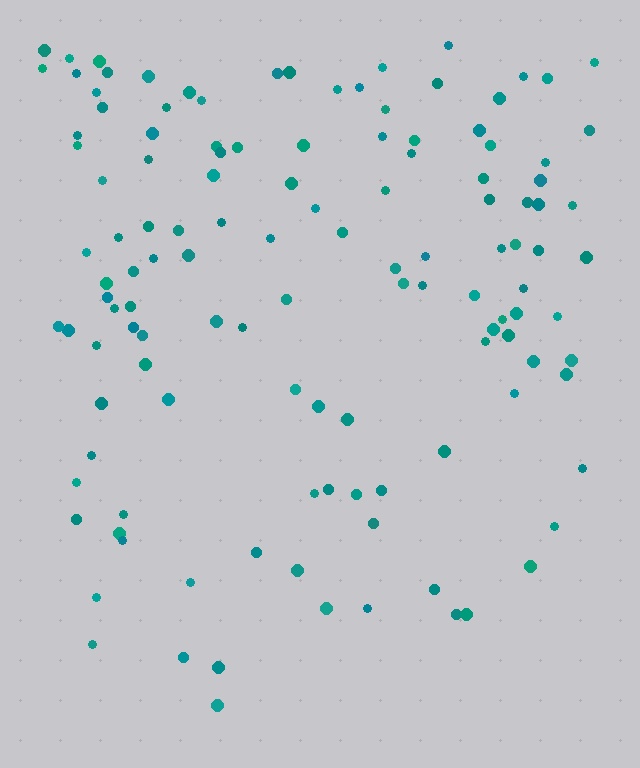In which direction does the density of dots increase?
From bottom to top, with the top side densest.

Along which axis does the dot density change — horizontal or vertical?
Vertical.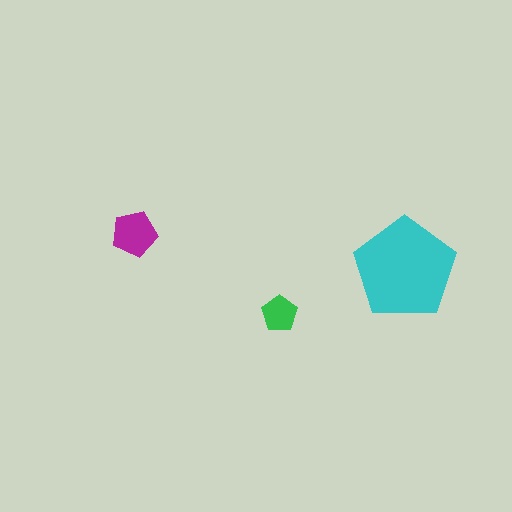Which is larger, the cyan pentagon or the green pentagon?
The cyan one.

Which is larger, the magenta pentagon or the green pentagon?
The magenta one.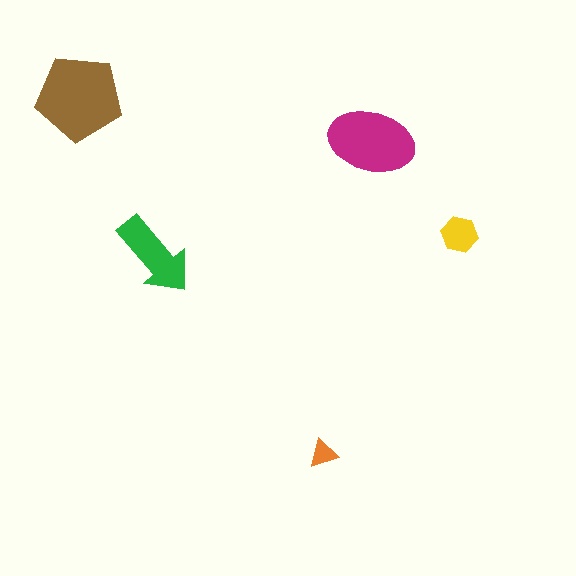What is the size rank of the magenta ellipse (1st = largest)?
2nd.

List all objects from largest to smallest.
The brown pentagon, the magenta ellipse, the green arrow, the yellow hexagon, the orange triangle.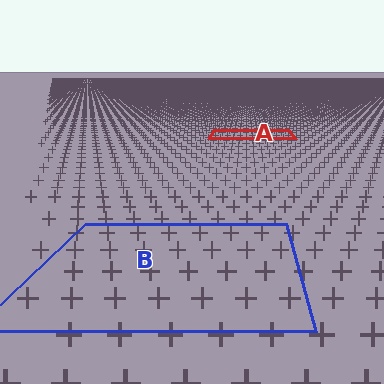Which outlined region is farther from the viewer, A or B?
Region A is farther from the viewer — the texture elements inside it appear smaller and more densely packed.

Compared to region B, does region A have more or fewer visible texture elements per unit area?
Region A has more texture elements per unit area — they are packed more densely because it is farther away.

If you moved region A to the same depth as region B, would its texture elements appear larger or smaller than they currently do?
They would appear larger. At a closer depth, the same texture elements are projected at a bigger on-screen size.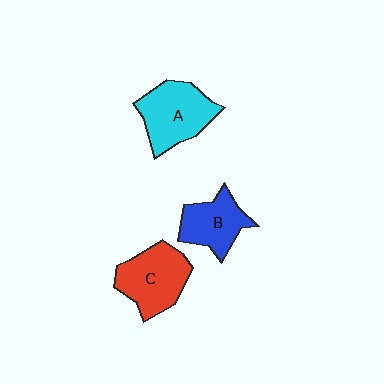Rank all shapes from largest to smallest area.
From largest to smallest: A (cyan), C (red), B (blue).